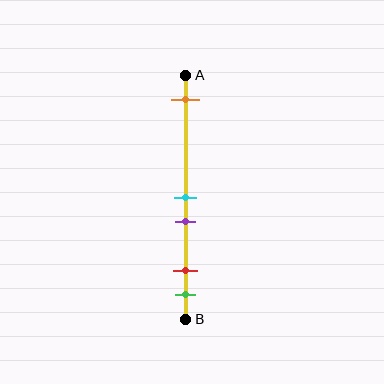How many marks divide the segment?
There are 5 marks dividing the segment.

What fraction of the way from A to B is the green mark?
The green mark is approximately 90% (0.9) of the way from A to B.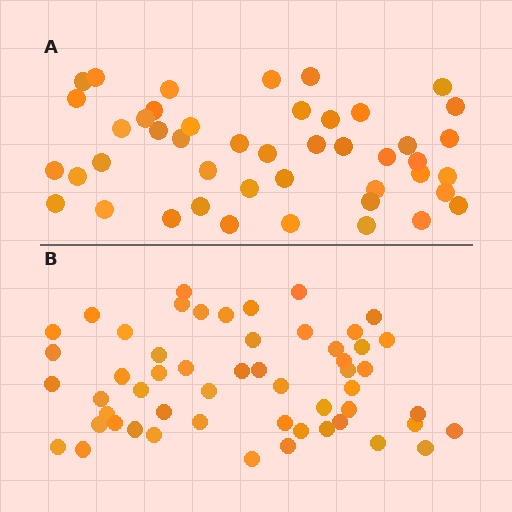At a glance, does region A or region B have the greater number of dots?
Region B (the bottom region) has more dots.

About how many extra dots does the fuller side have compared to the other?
Region B has roughly 8 or so more dots than region A.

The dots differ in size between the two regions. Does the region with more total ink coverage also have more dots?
No. Region A has more total ink coverage because its dots are larger, but region B actually contains more individual dots. Total area can be misleading — the number of items is what matters here.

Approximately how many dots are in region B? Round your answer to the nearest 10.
About 50 dots. (The exact count is 54, which rounds to 50.)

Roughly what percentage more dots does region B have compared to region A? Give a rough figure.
About 20% more.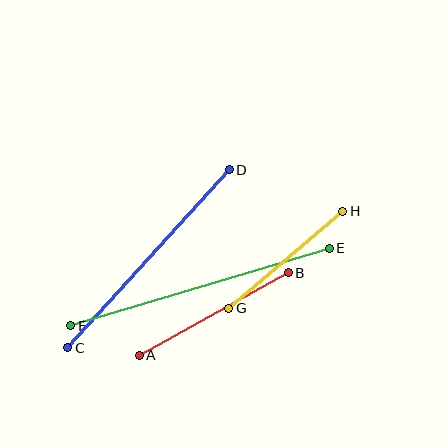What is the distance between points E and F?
The distance is approximately 270 pixels.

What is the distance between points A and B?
The distance is approximately 170 pixels.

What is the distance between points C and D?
The distance is approximately 240 pixels.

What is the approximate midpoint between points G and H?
The midpoint is at approximately (286, 260) pixels.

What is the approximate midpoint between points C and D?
The midpoint is at approximately (148, 259) pixels.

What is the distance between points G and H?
The distance is approximately 150 pixels.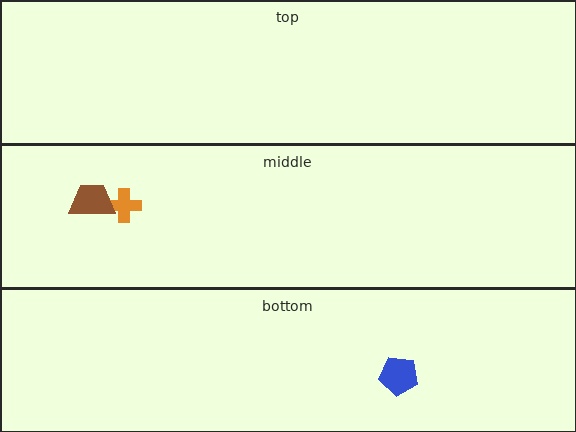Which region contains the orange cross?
The middle region.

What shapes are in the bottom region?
The blue pentagon.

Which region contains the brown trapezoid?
The middle region.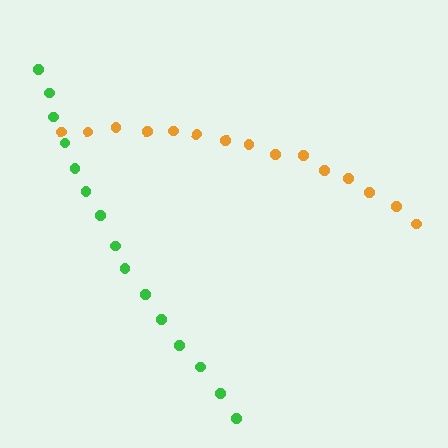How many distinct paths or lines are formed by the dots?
There are 2 distinct paths.